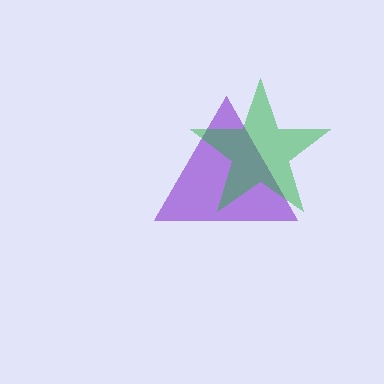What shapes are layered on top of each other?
The layered shapes are: a purple triangle, a green star.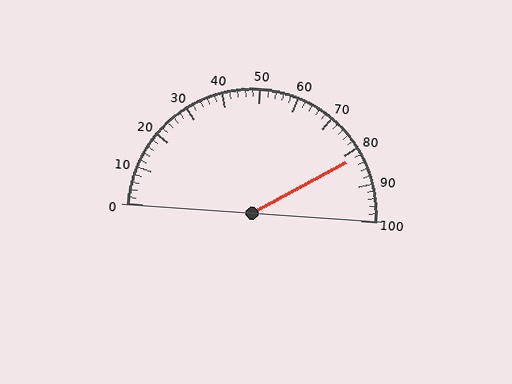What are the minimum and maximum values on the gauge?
The gauge ranges from 0 to 100.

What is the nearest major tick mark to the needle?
The nearest major tick mark is 80.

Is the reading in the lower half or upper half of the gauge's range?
The reading is in the upper half of the range (0 to 100).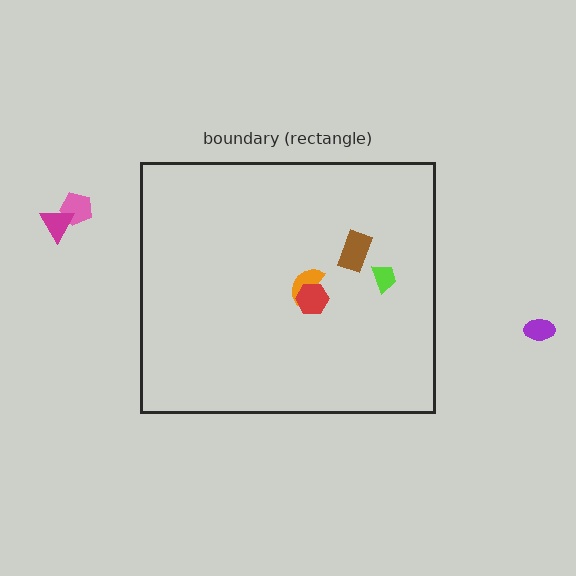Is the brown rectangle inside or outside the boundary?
Inside.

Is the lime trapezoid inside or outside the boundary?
Inside.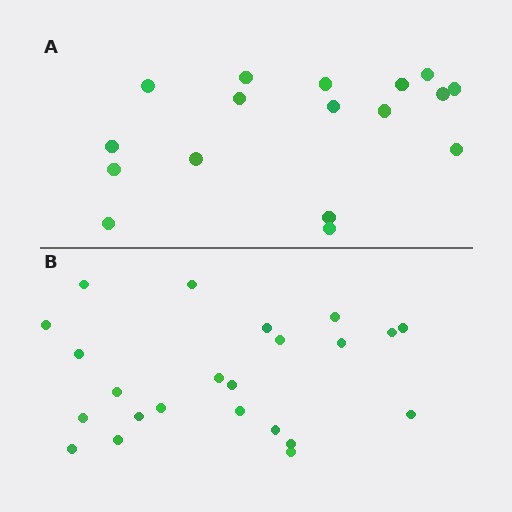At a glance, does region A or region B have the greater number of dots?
Region B (the bottom region) has more dots.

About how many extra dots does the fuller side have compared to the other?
Region B has about 6 more dots than region A.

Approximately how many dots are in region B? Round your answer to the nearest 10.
About 20 dots. (The exact count is 23, which rounds to 20.)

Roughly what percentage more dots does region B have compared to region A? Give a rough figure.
About 35% more.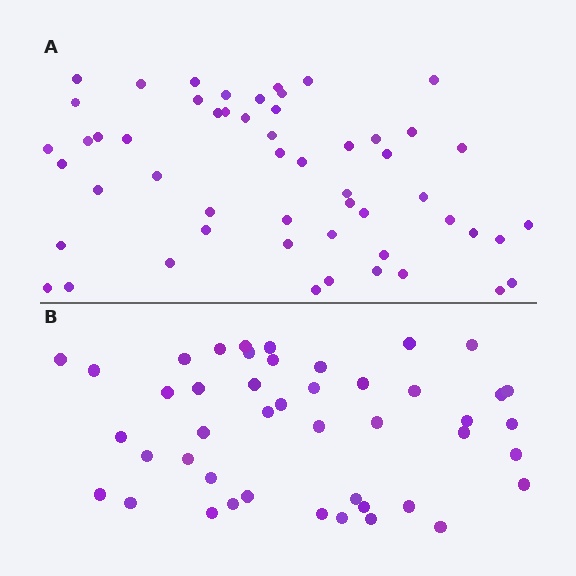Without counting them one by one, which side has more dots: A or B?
Region A (the top region) has more dots.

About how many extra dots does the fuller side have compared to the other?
Region A has roughly 8 or so more dots than region B.